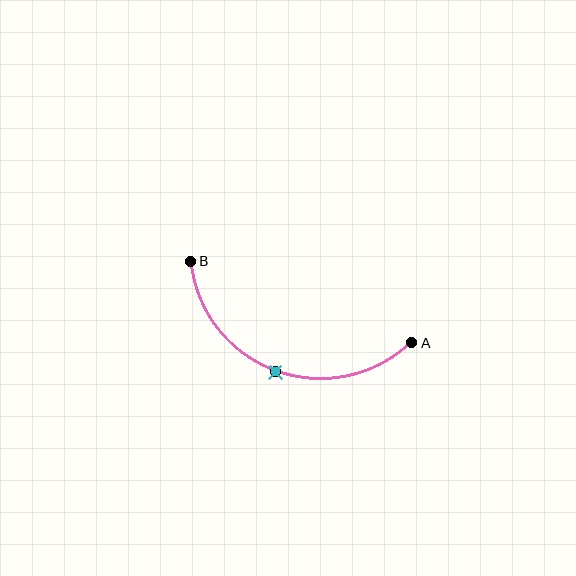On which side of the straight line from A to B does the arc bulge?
The arc bulges below the straight line connecting A and B.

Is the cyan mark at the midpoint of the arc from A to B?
Yes. The cyan mark lies on the arc at equal arc-length from both A and B — it is the arc midpoint.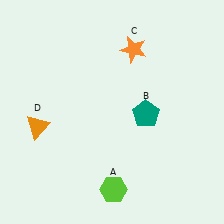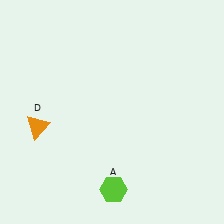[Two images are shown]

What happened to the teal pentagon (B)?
The teal pentagon (B) was removed in Image 2. It was in the bottom-right area of Image 1.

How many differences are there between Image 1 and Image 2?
There are 2 differences between the two images.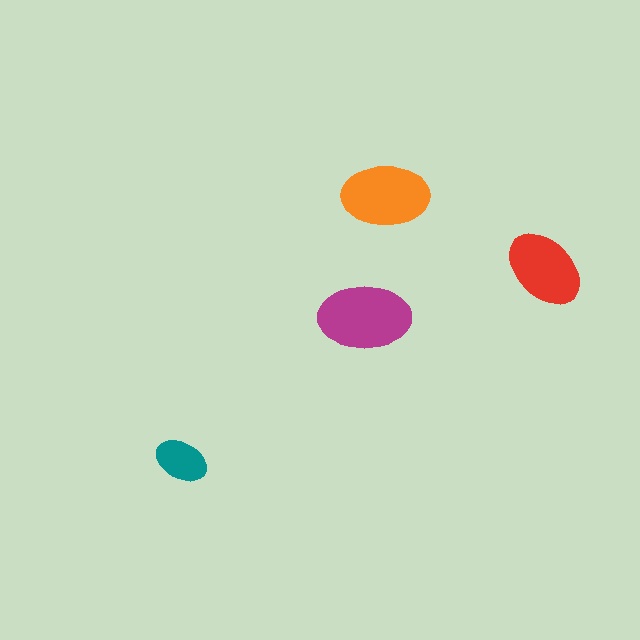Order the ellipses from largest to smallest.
the magenta one, the orange one, the red one, the teal one.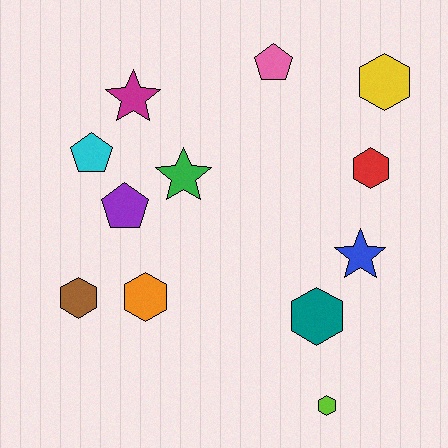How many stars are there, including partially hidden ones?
There are 3 stars.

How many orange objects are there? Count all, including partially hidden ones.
There is 1 orange object.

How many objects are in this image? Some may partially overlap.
There are 12 objects.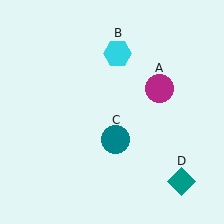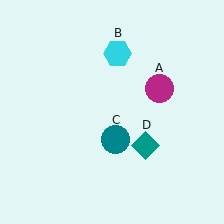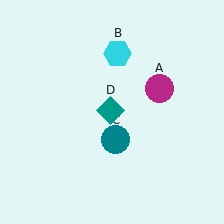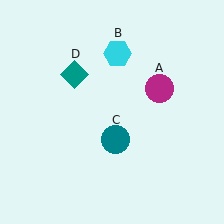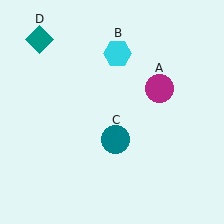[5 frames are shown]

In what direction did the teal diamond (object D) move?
The teal diamond (object D) moved up and to the left.